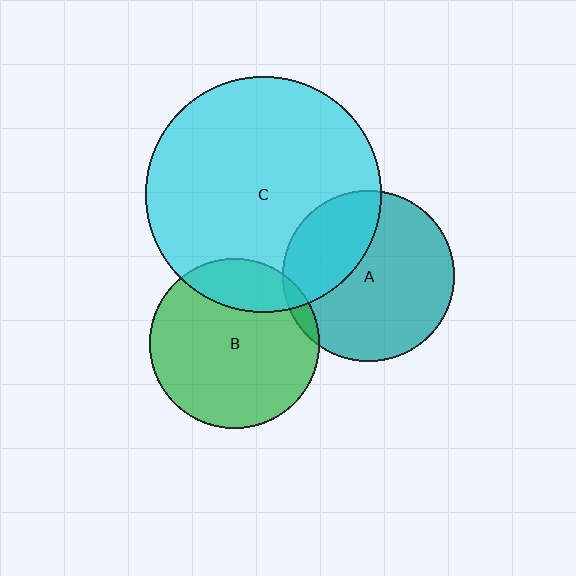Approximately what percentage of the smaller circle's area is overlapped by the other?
Approximately 20%.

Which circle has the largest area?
Circle C (cyan).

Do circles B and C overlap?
Yes.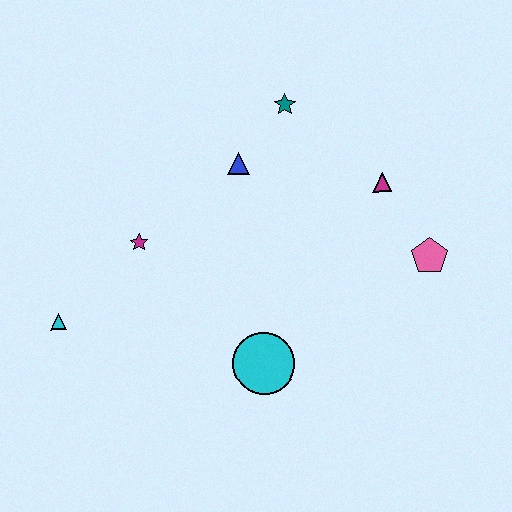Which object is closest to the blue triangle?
The teal star is closest to the blue triangle.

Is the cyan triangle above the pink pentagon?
No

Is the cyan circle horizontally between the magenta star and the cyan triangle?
No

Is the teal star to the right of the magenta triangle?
No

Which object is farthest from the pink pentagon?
The cyan triangle is farthest from the pink pentagon.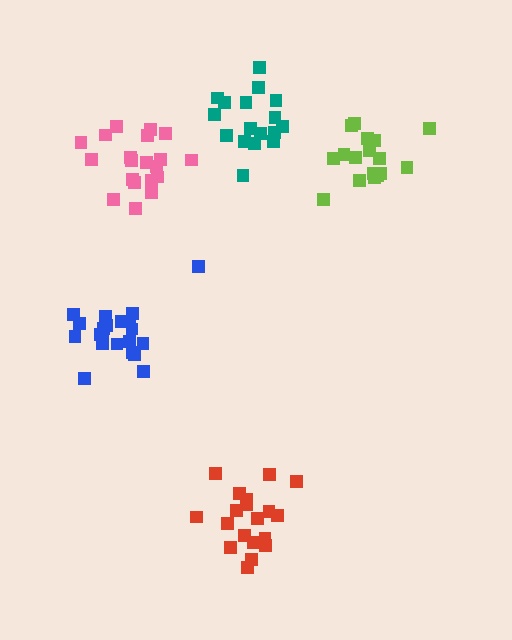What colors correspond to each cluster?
The clusters are colored: teal, blue, pink, red, lime.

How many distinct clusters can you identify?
There are 5 distinct clusters.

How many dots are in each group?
Group 1: 17 dots, Group 2: 21 dots, Group 3: 20 dots, Group 4: 19 dots, Group 5: 17 dots (94 total).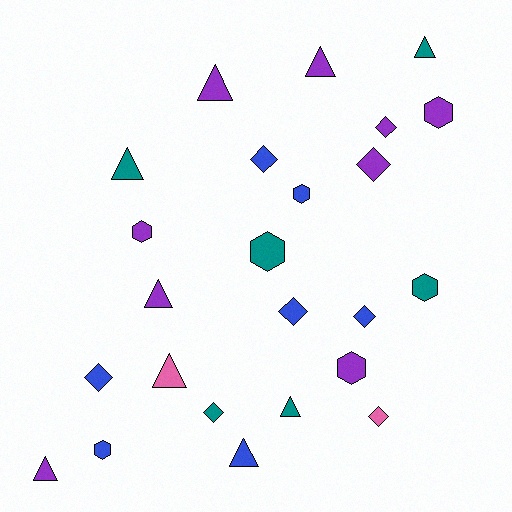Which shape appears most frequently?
Triangle, with 9 objects.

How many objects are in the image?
There are 24 objects.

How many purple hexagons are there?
There are 3 purple hexagons.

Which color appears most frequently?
Purple, with 9 objects.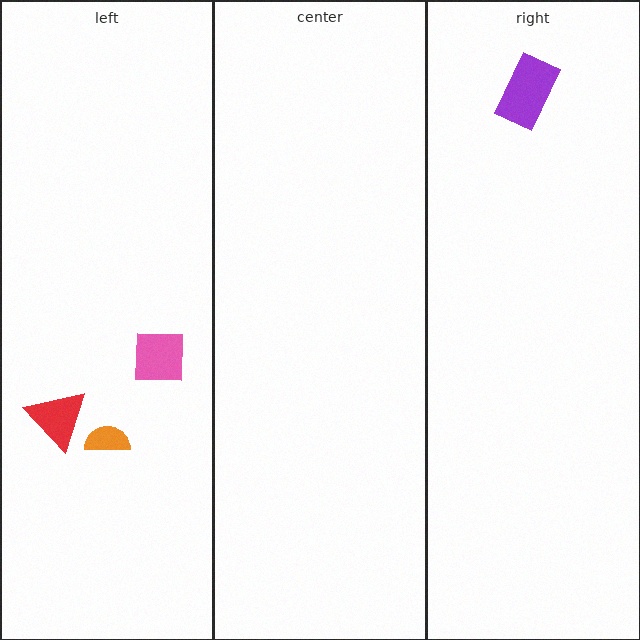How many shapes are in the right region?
1.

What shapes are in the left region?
The red triangle, the orange semicircle, the pink square.